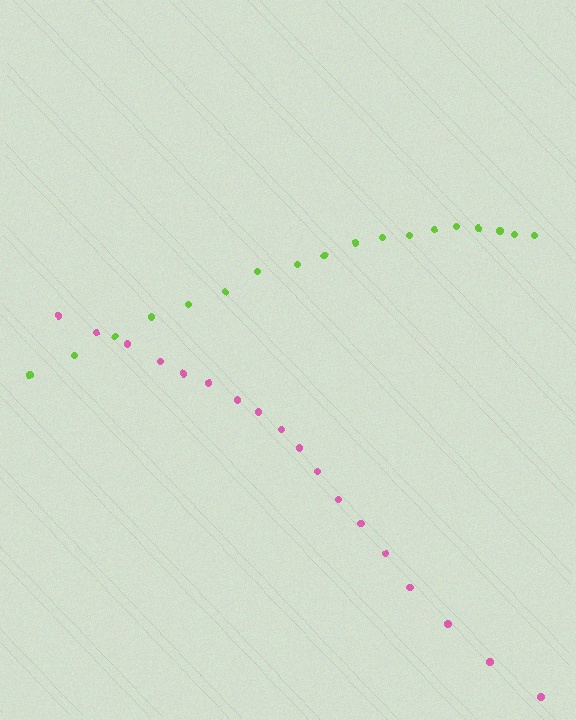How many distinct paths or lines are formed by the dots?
There are 2 distinct paths.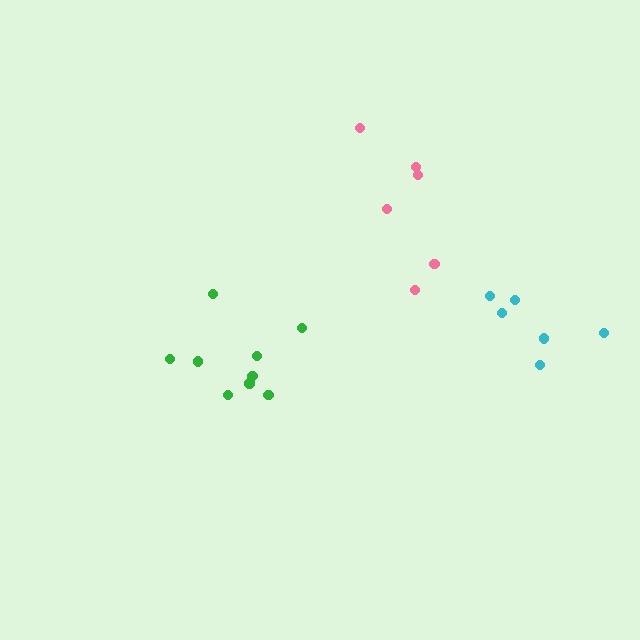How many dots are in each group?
Group 1: 9 dots, Group 2: 6 dots, Group 3: 6 dots (21 total).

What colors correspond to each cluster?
The clusters are colored: green, pink, cyan.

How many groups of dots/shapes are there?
There are 3 groups.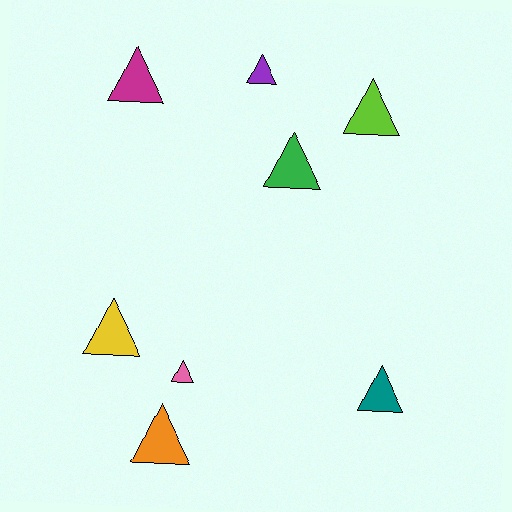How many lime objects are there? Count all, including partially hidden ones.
There is 1 lime object.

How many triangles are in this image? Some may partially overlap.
There are 8 triangles.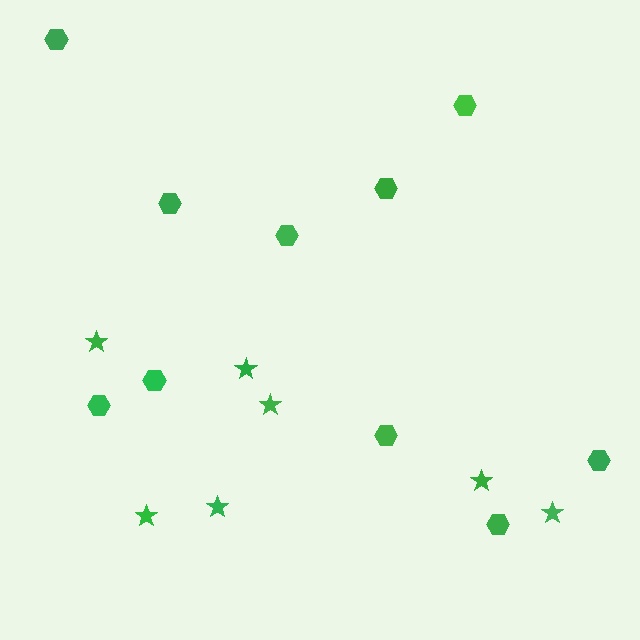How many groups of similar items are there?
There are 2 groups: one group of hexagons (10) and one group of stars (7).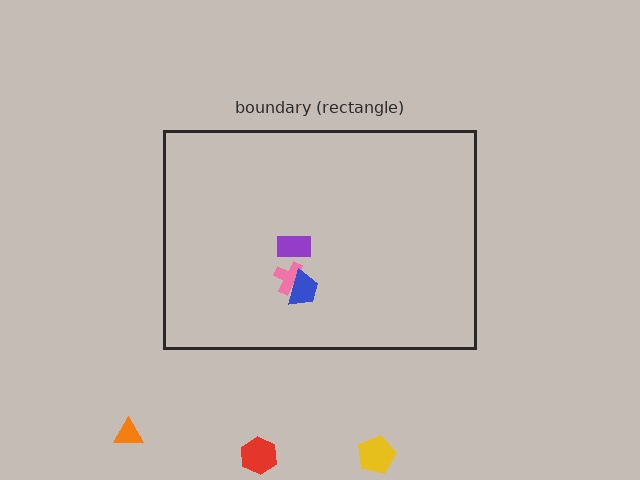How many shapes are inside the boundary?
3 inside, 3 outside.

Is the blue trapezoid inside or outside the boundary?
Inside.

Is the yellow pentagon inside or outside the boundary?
Outside.